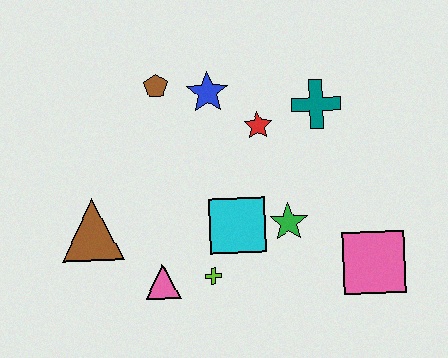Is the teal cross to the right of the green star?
Yes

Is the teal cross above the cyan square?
Yes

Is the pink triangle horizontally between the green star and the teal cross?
No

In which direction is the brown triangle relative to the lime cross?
The brown triangle is to the left of the lime cross.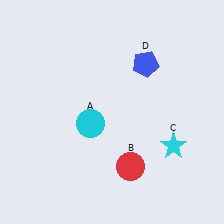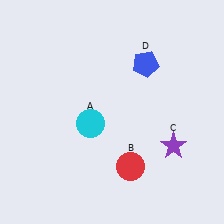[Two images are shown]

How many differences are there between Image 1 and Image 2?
There is 1 difference between the two images.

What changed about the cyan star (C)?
In Image 1, C is cyan. In Image 2, it changed to purple.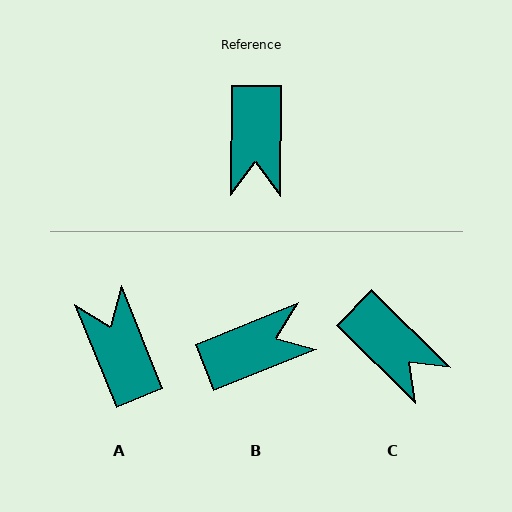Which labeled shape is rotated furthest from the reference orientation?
A, about 158 degrees away.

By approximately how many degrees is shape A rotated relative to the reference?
Approximately 158 degrees clockwise.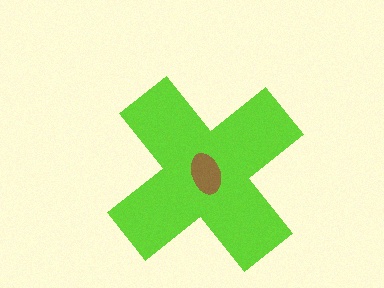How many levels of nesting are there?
2.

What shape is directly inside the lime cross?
The brown ellipse.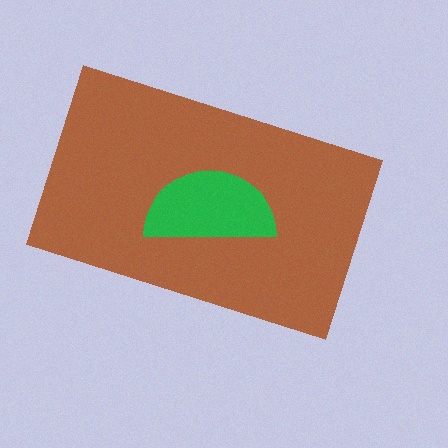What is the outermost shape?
The brown rectangle.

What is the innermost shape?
The green semicircle.